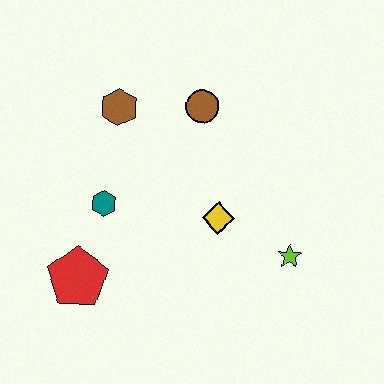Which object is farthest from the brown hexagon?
The lime star is farthest from the brown hexagon.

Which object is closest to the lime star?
The yellow diamond is closest to the lime star.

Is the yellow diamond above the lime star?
Yes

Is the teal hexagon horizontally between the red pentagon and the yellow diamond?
Yes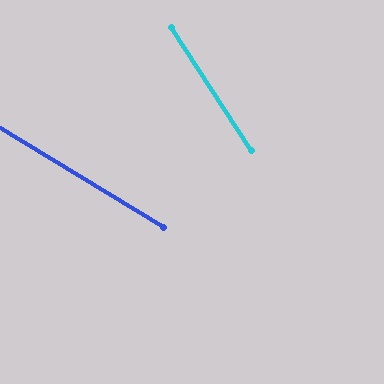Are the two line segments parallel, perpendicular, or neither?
Neither parallel nor perpendicular — they differ by about 26°.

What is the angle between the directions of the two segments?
Approximately 26 degrees.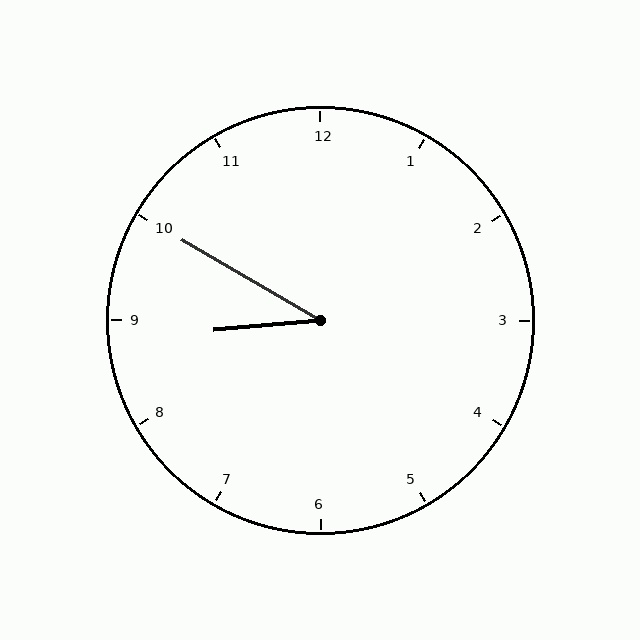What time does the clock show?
8:50.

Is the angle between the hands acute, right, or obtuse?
It is acute.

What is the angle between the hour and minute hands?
Approximately 35 degrees.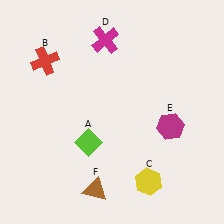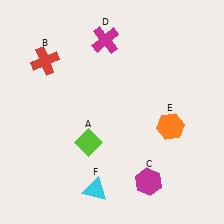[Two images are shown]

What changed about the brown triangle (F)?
In Image 1, F is brown. In Image 2, it changed to cyan.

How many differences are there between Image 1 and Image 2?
There are 3 differences between the two images.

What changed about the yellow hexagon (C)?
In Image 1, C is yellow. In Image 2, it changed to magenta.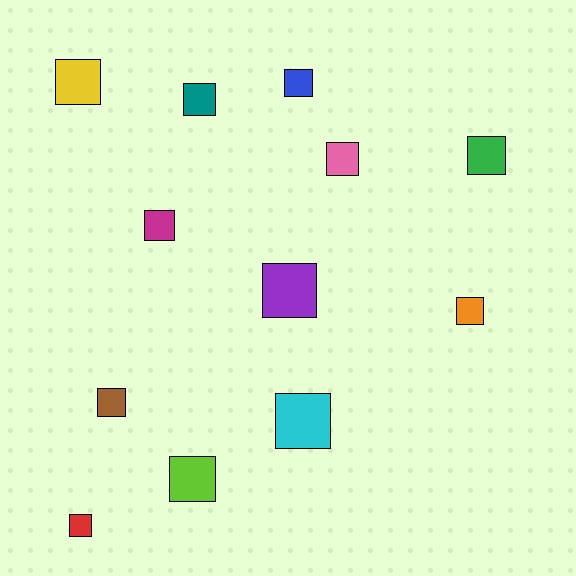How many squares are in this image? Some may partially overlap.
There are 12 squares.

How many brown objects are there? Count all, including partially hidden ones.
There is 1 brown object.